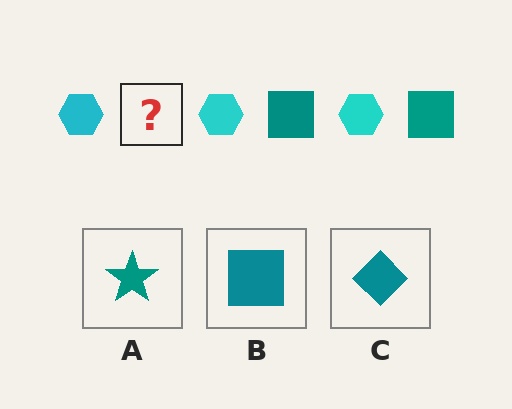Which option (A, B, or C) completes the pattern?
B.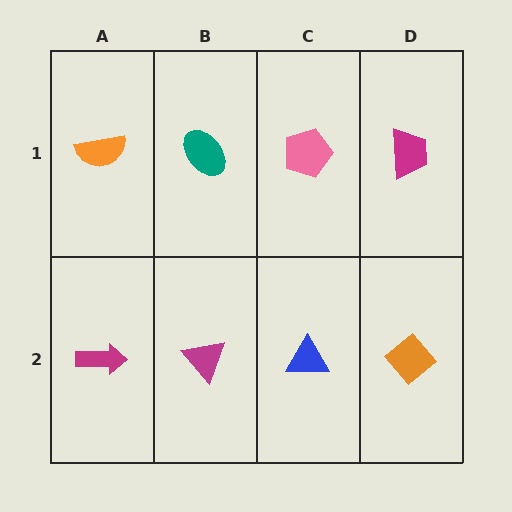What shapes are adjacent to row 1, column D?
An orange diamond (row 2, column D), a pink pentagon (row 1, column C).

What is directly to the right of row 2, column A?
A magenta triangle.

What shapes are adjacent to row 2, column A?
An orange semicircle (row 1, column A), a magenta triangle (row 2, column B).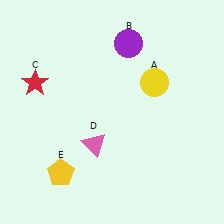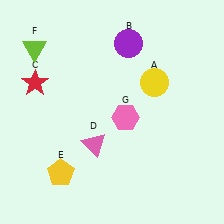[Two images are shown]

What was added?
A lime triangle (F), a pink hexagon (G) were added in Image 2.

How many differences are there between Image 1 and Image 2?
There are 2 differences between the two images.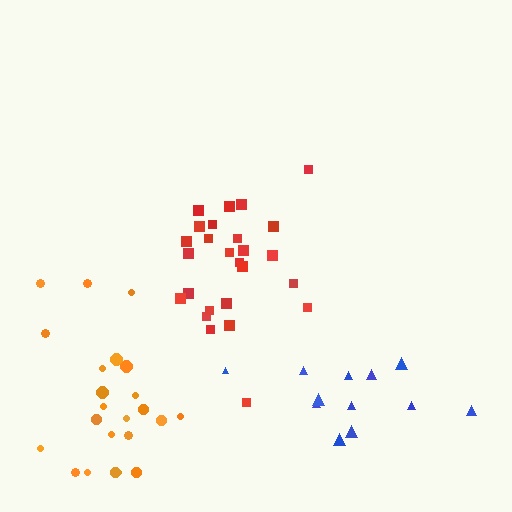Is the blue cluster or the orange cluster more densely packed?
Orange.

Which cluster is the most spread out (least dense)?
Blue.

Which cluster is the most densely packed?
Red.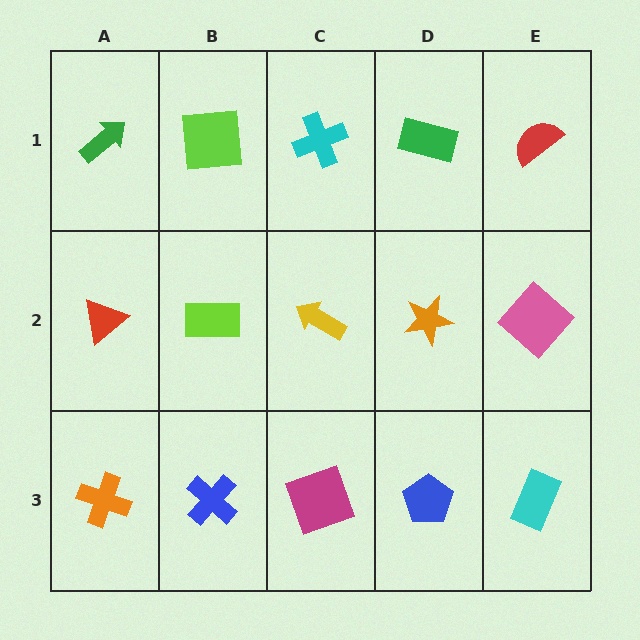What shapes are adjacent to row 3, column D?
An orange star (row 2, column D), a magenta square (row 3, column C), a cyan rectangle (row 3, column E).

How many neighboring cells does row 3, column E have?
2.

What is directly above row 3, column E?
A pink diamond.